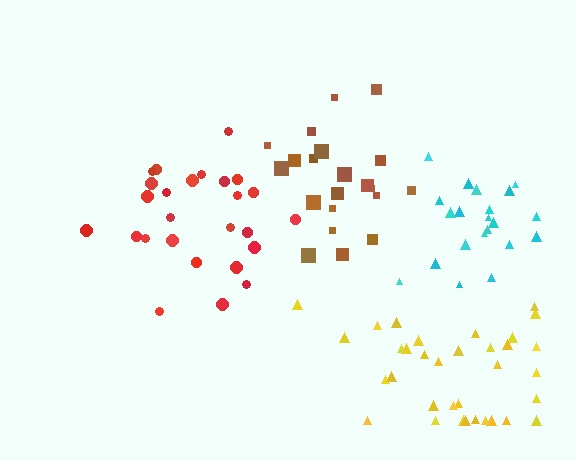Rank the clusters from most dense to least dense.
cyan, brown, red, yellow.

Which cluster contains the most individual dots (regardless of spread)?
Yellow (34).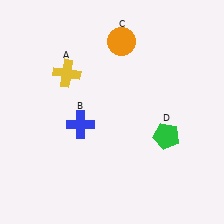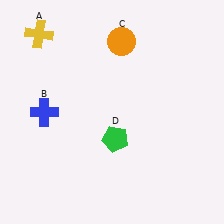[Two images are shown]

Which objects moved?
The objects that moved are: the yellow cross (A), the blue cross (B), the green pentagon (D).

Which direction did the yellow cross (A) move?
The yellow cross (A) moved up.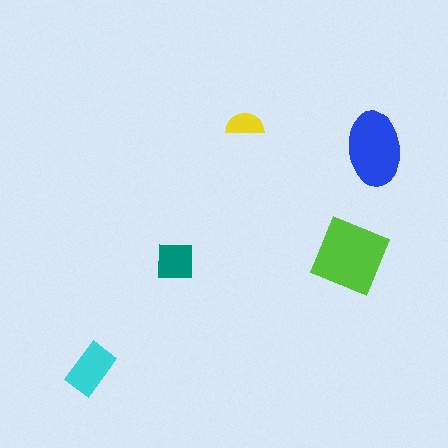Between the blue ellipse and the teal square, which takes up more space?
The blue ellipse.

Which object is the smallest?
The yellow semicircle.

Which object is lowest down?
The cyan rectangle is bottommost.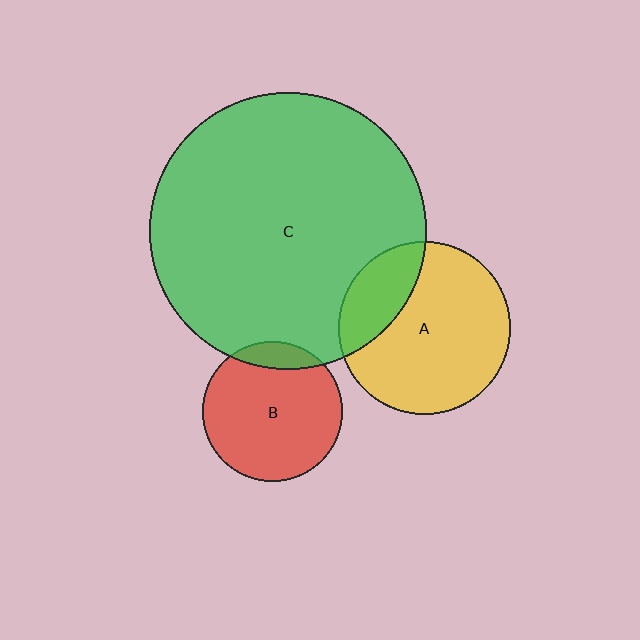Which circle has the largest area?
Circle C (green).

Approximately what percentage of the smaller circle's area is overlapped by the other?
Approximately 25%.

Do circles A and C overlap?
Yes.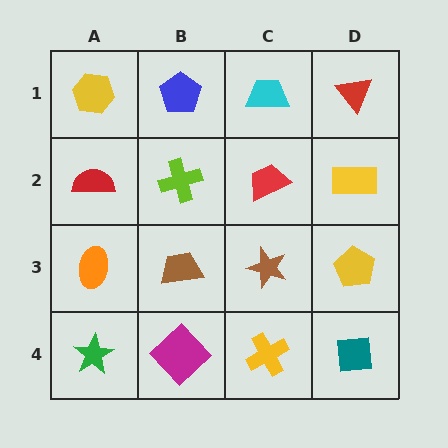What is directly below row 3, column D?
A teal square.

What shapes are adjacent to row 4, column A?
An orange ellipse (row 3, column A), a magenta diamond (row 4, column B).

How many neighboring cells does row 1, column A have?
2.